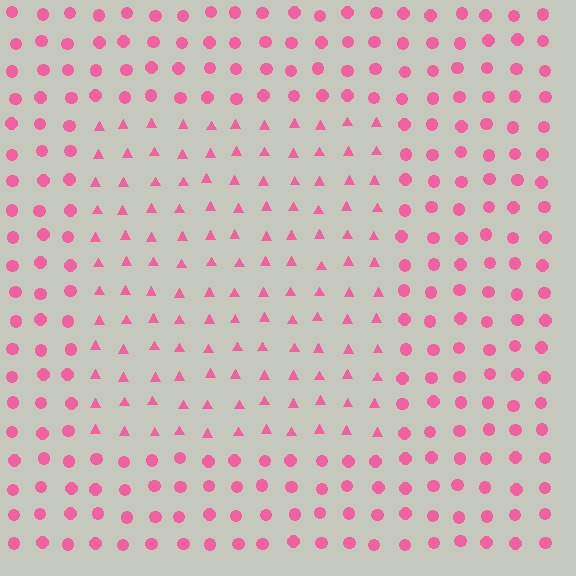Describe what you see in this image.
The image is filled with small pink elements arranged in a uniform grid. A rectangle-shaped region contains triangles, while the surrounding area contains circles. The boundary is defined purely by the change in element shape.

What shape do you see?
I see a rectangle.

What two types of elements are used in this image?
The image uses triangles inside the rectangle region and circles outside it.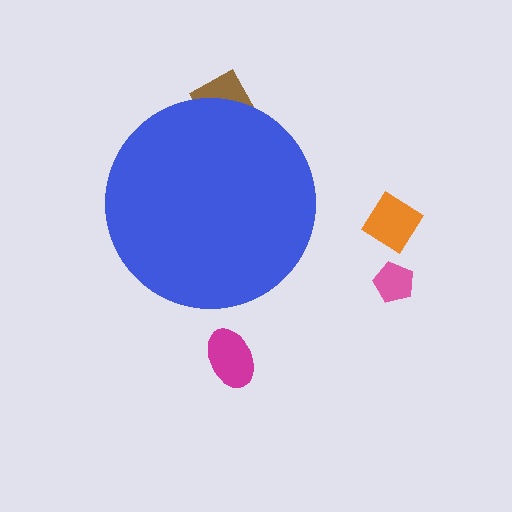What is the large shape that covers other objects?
A blue circle.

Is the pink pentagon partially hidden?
No, the pink pentagon is fully visible.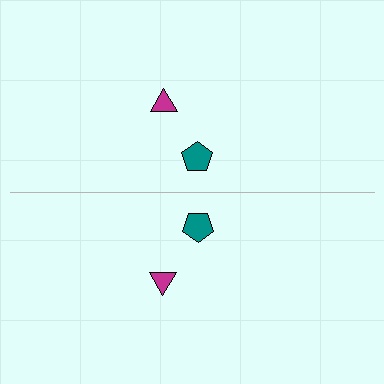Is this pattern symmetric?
Yes, this pattern has bilateral (reflection) symmetry.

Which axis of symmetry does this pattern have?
The pattern has a horizontal axis of symmetry running through the center of the image.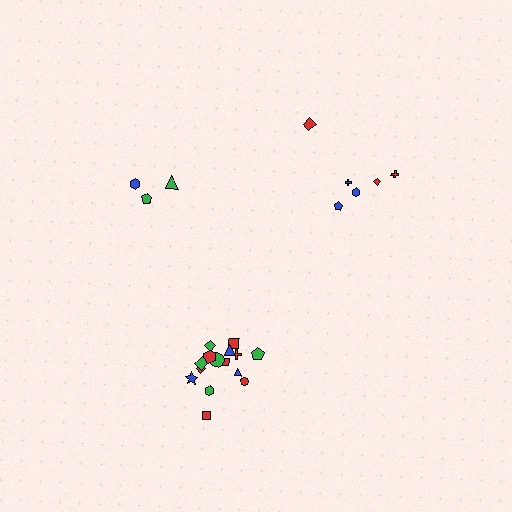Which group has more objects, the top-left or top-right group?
The top-right group.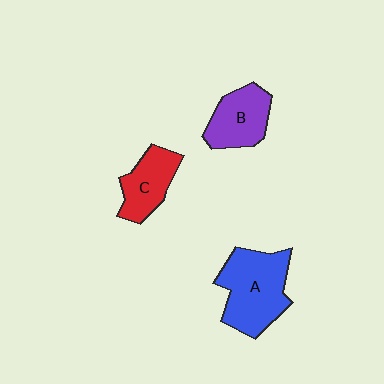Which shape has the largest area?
Shape A (blue).